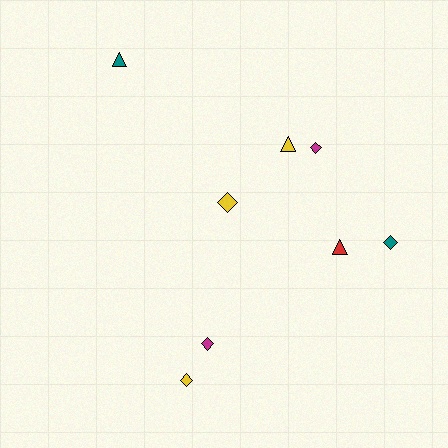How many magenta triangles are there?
There are no magenta triangles.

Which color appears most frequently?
Yellow, with 3 objects.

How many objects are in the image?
There are 8 objects.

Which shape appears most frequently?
Diamond, with 5 objects.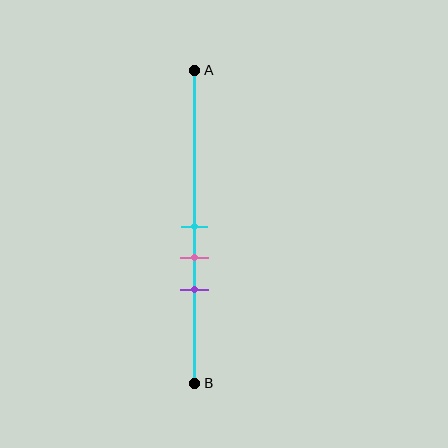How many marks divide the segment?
There are 3 marks dividing the segment.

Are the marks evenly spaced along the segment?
Yes, the marks are approximately evenly spaced.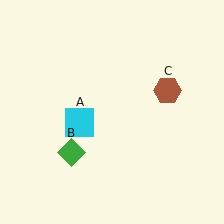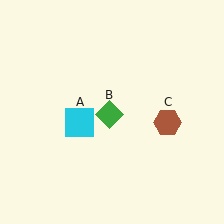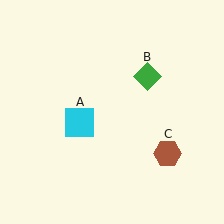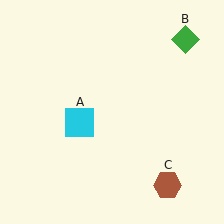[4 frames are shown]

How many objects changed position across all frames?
2 objects changed position: green diamond (object B), brown hexagon (object C).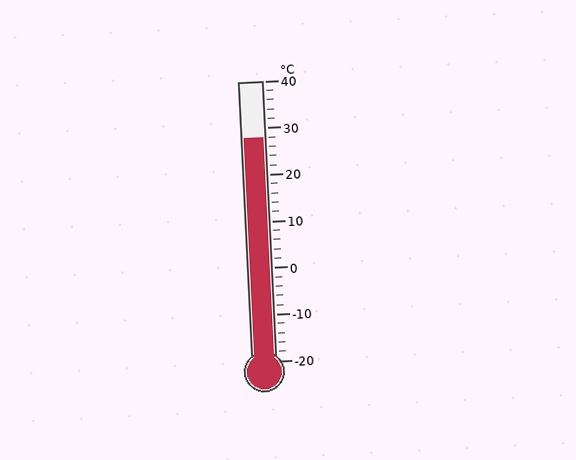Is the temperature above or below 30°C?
The temperature is below 30°C.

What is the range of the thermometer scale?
The thermometer scale ranges from -20°C to 40°C.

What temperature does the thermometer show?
The thermometer shows approximately 28°C.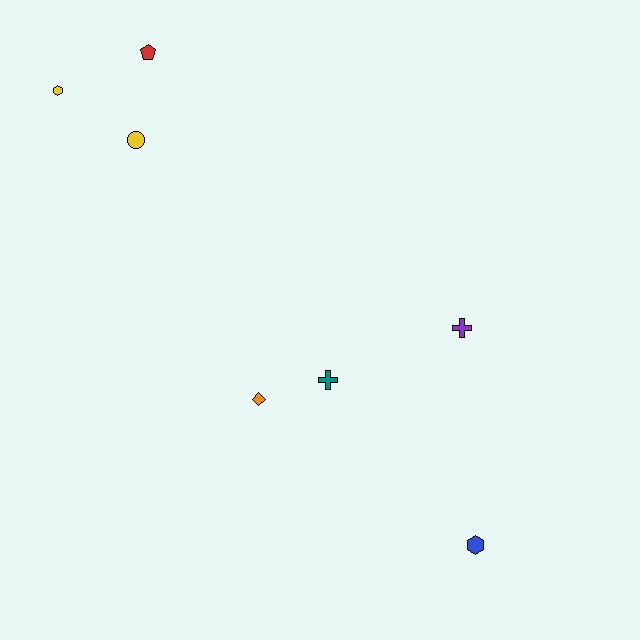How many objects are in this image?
There are 7 objects.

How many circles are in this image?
There is 1 circle.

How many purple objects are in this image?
There is 1 purple object.